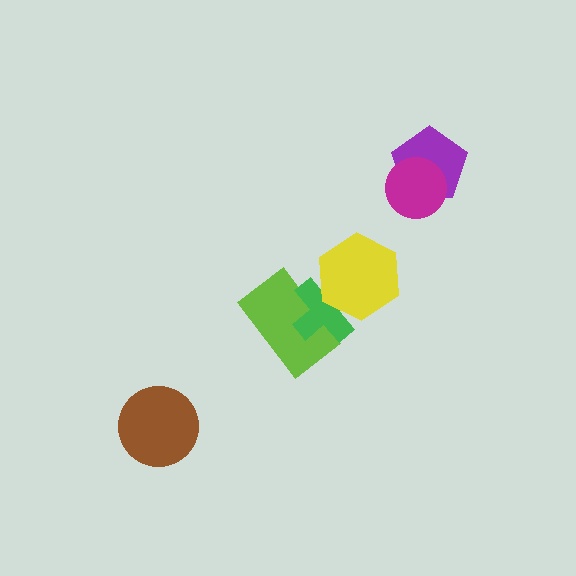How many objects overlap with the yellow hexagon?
1 object overlaps with the yellow hexagon.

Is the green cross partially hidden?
Yes, it is partially covered by another shape.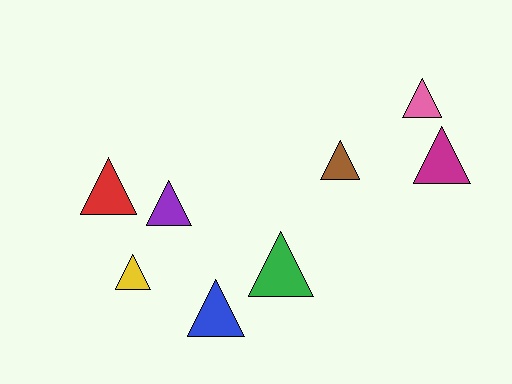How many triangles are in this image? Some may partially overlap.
There are 8 triangles.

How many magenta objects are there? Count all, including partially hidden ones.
There is 1 magenta object.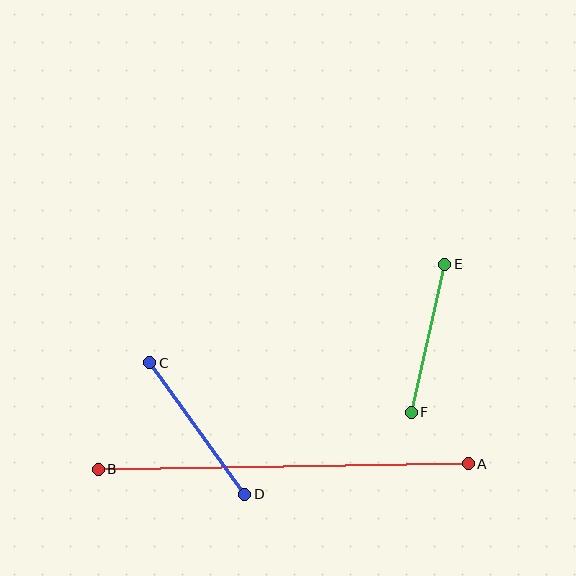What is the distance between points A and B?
The distance is approximately 370 pixels.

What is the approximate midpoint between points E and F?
The midpoint is at approximately (428, 338) pixels.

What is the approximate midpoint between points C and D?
The midpoint is at approximately (197, 428) pixels.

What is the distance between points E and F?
The distance is approximately 152 pixels.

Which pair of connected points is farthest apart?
Points A and B are farthest apart.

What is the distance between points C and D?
The distance is approximately 162 pixels.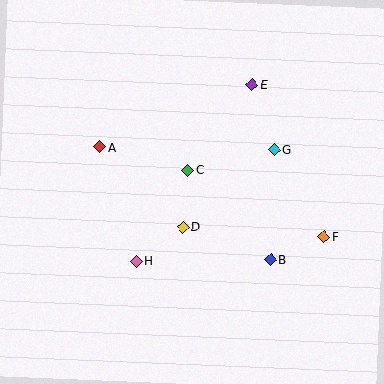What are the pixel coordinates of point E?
Point E is at (252, 85).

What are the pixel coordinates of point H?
Point H is at (137, 261).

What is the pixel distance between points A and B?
The distance between A and B is 205 pixels.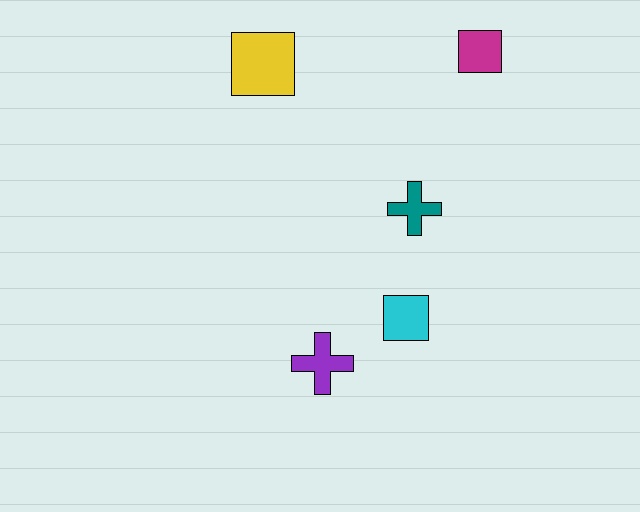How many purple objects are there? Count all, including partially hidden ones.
There is 1 purple object.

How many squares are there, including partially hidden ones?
There are 3 squares.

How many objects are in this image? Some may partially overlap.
There are 5 objects.